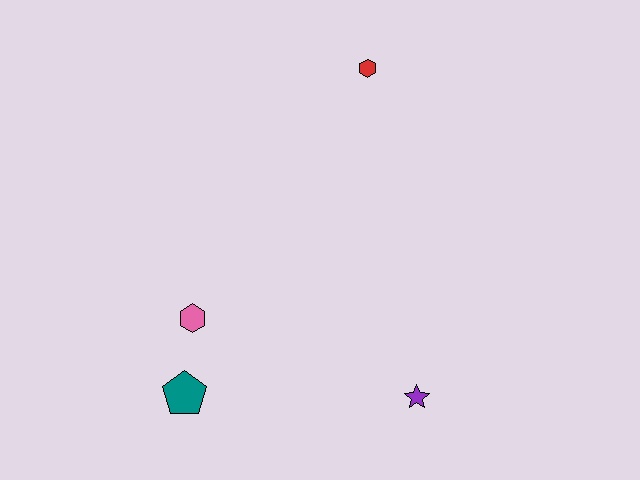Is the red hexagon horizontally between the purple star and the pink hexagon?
Yes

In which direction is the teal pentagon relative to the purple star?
The teal pentagon is to the left of the purple star.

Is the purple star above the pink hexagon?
No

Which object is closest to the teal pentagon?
The pink hexagon is closest to the teal pentagon.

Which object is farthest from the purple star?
The red hexagon is farthest from the purple star.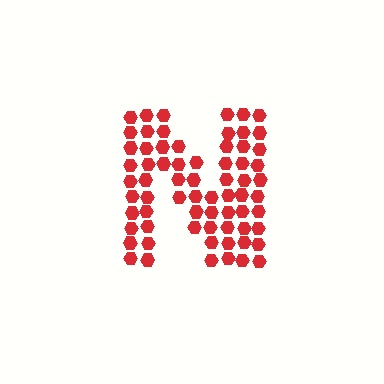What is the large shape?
The large shape is the letter N.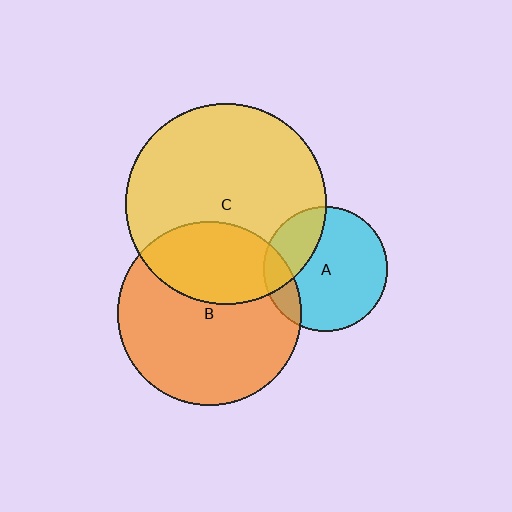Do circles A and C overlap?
Yes.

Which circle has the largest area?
Circle C (yellow).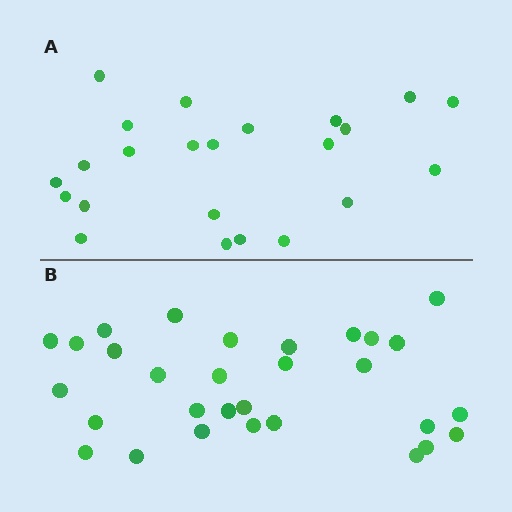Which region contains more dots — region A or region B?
Region B (the bottom region) has more dots.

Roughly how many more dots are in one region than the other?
Region B has roughly 8 or so more dots than region A.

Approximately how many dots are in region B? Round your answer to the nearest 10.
About 30 dots.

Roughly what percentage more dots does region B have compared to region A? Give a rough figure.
About 30% more.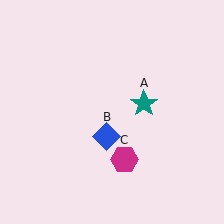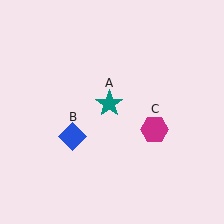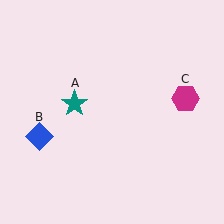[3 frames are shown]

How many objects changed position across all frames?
3 objects changed position: teal star (object A), blue diamond (object B), magenta hexagon (object C).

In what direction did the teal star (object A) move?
The teal star (object A) moved left.